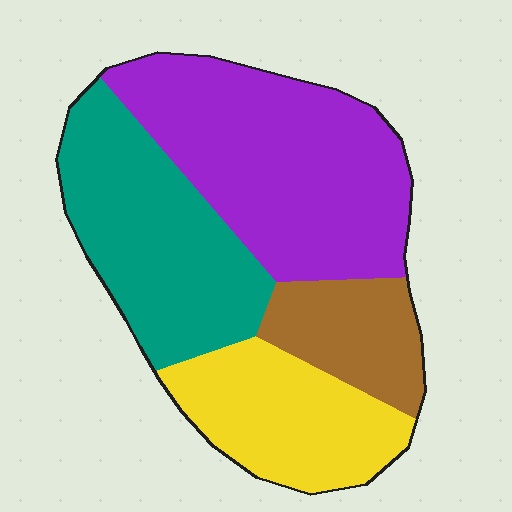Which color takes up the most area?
Purple, at roughly 40%.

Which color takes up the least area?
Brown, at roughly 15%.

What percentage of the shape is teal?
Teal covers around 30% of the shape.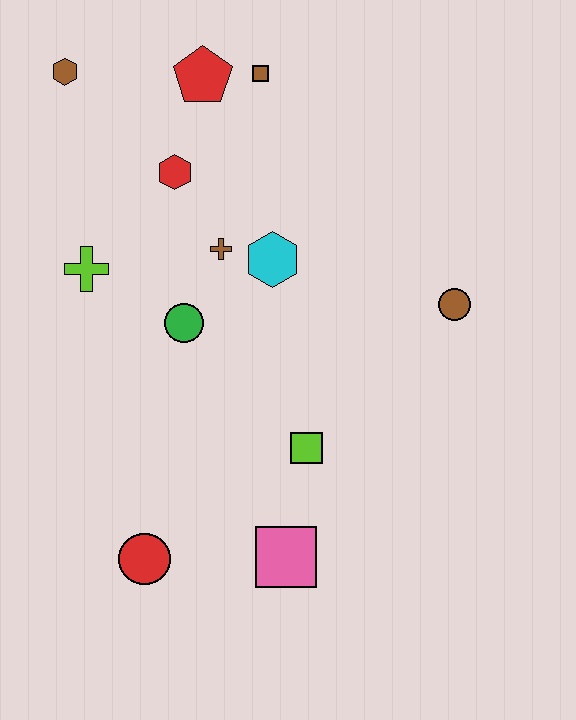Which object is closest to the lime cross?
The green circle is closest to the lime cross.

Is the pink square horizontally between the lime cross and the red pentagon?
No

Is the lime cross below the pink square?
No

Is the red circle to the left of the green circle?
Yes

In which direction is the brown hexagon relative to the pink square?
The brown hexagon is above the pink square.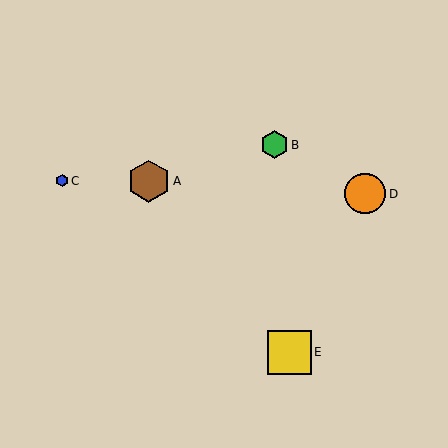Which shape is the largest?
The yellow square (labeled E) is the largest.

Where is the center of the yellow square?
The center of the yellow square is at (289, 353).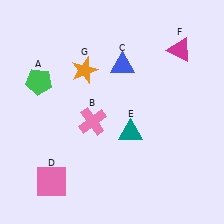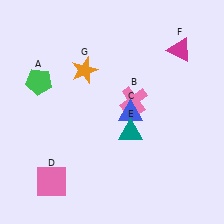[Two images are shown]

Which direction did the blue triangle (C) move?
The blue triangle (C) moved down.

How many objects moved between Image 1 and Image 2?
2 objects moved between the two images.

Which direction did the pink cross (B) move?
The pink cross (B) moved right.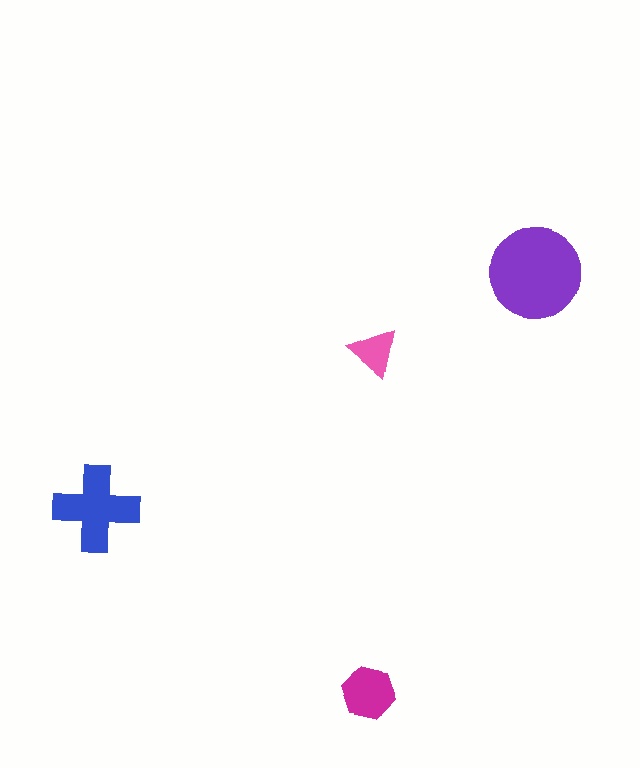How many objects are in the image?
There are 4 objects in the image.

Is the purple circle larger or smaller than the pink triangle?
Larger.